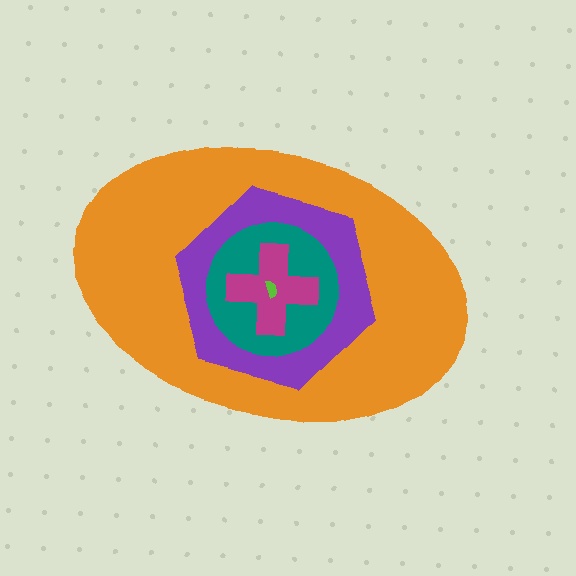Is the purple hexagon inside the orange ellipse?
Yes.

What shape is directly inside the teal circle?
The magenta cross.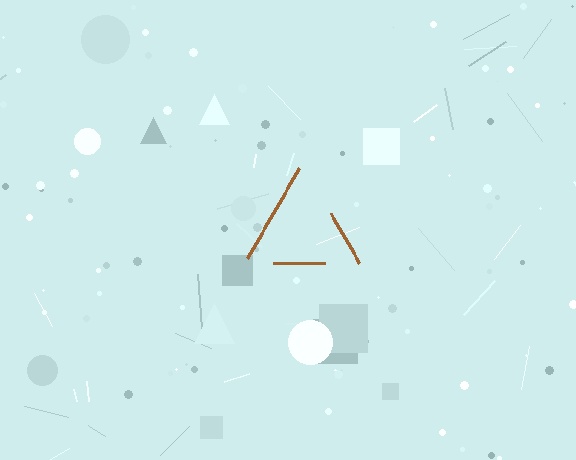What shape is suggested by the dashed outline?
The dashed outline suggests a triangle.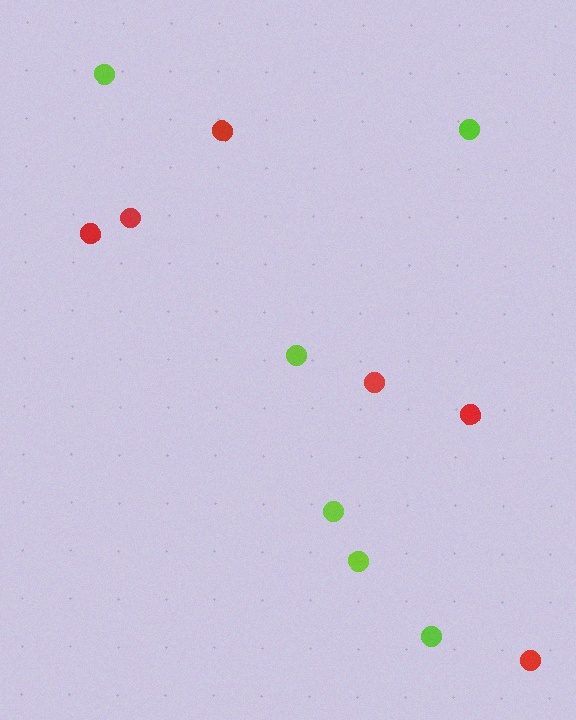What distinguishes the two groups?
There are 2 groups: one group of lime circles (6) and one group of red circles (6).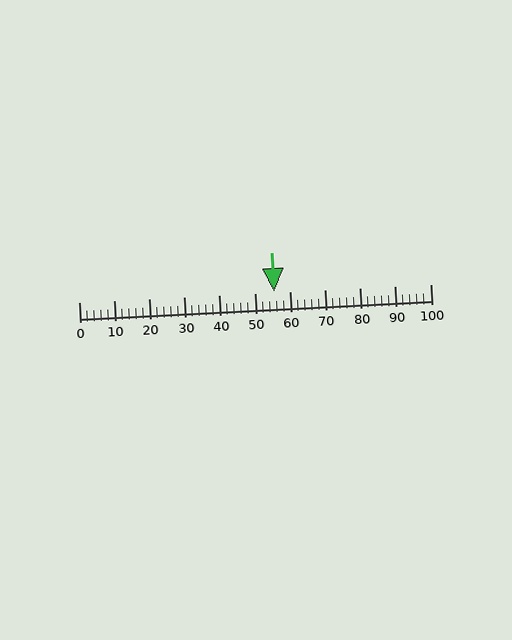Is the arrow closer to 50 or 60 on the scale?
The arrow is closer to 60.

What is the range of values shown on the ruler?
The ruler shows values from 0 to 100.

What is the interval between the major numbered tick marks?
The major tick marks are spaced 10 units apart.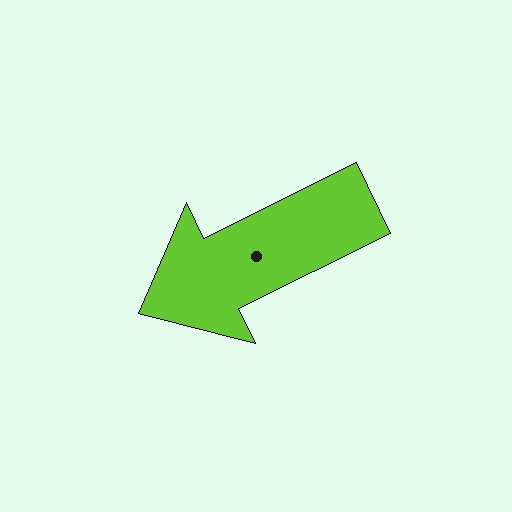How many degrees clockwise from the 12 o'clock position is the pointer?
Approximately 244 degrees.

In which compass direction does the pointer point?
Southwest.